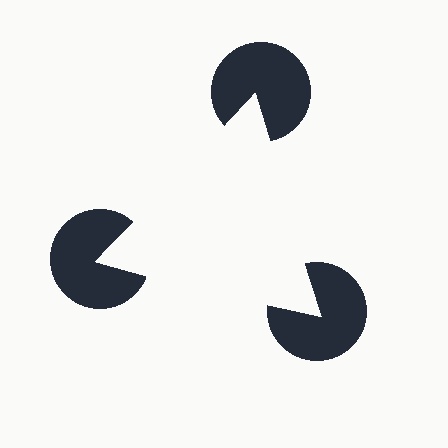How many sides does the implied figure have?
3 sides.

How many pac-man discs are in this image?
There are 3 — one at each vertex of the illusory triangle.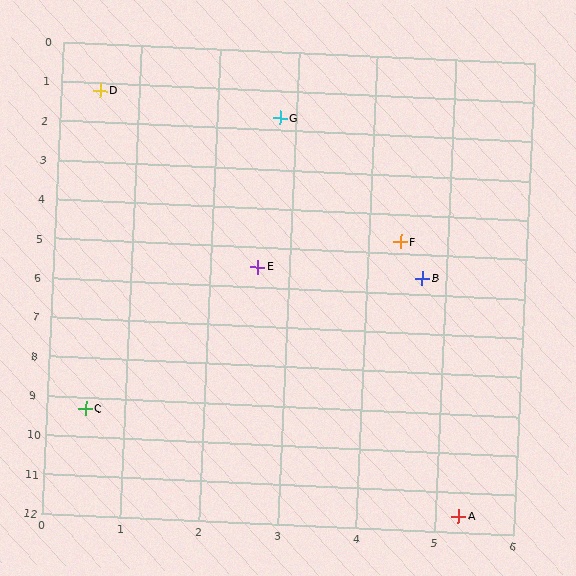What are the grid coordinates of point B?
Point B is at approximately (4.7, 5.6).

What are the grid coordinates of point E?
Point E is at approximately (2.6, 5.5).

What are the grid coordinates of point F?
Point F is at approximately (4.4, 4.7).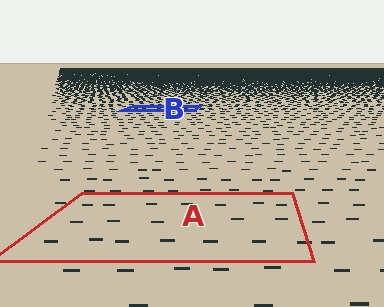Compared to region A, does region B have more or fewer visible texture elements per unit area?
Region B has more texture elements per unit area — they are packed more densely because it is farther away.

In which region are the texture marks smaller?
The texture marks are smaller in region B, because it is farther away.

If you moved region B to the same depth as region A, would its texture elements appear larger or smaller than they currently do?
They would appear larger. At a closer depth, the same texture elements are projected at a bigger on-screen size.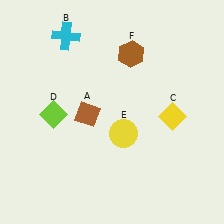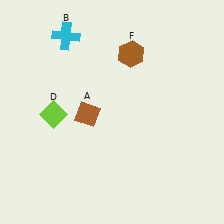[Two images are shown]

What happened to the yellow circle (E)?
The yellow circle (E) was removed in Image 2. It was in the bottom-right area of Image 1.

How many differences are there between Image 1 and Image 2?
There are 2 differences between the two images.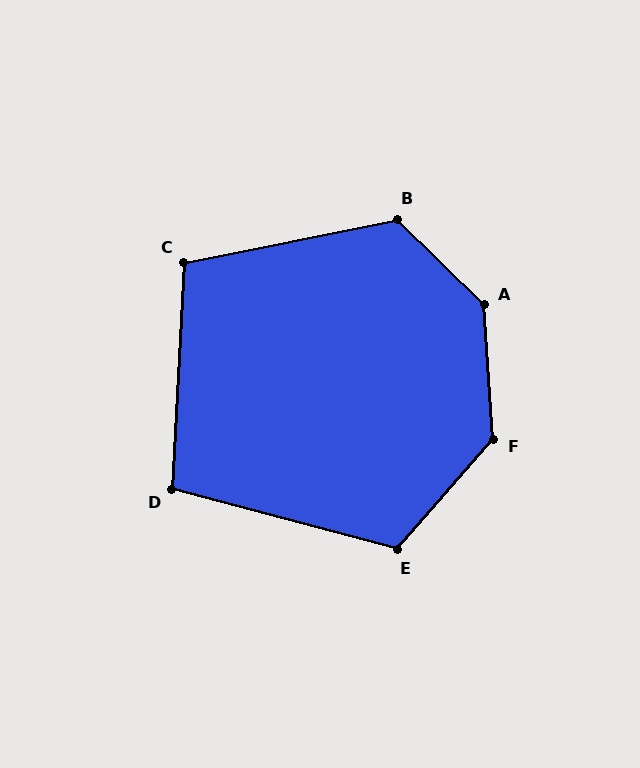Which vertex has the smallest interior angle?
D, at approximately 102 degrees.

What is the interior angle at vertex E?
Approximately 117 degrees (obtuse).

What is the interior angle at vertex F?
Approximately 135 degrees (obtuse).